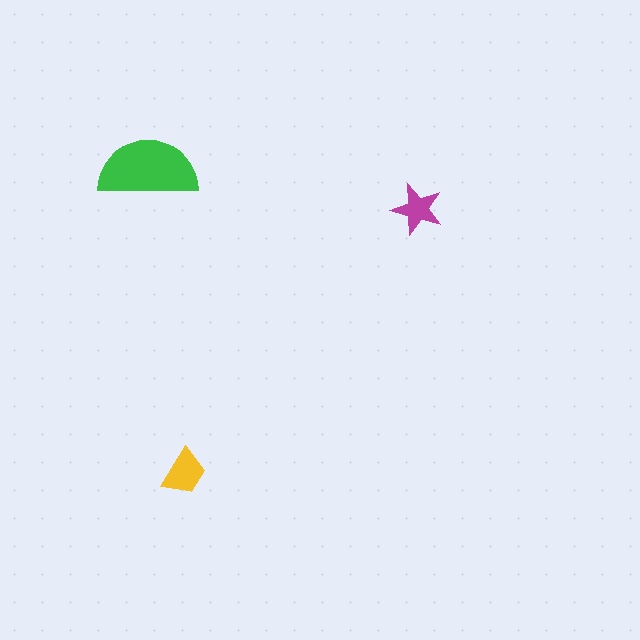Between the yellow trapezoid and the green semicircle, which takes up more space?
The green semicircle.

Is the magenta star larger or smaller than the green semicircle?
Smaller.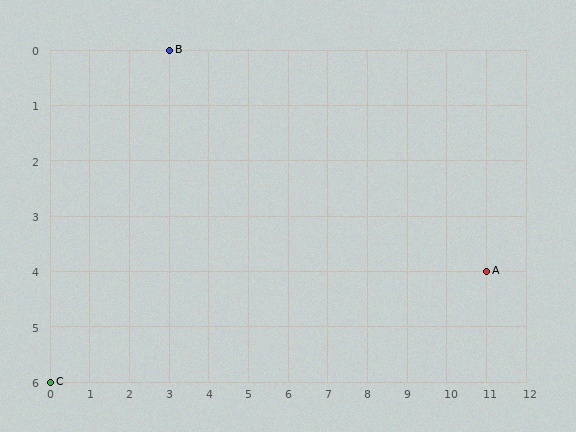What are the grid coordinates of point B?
Point B is at grid coordinates (3, 0).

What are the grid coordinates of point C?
Point C is at grid coordinates (0, 6).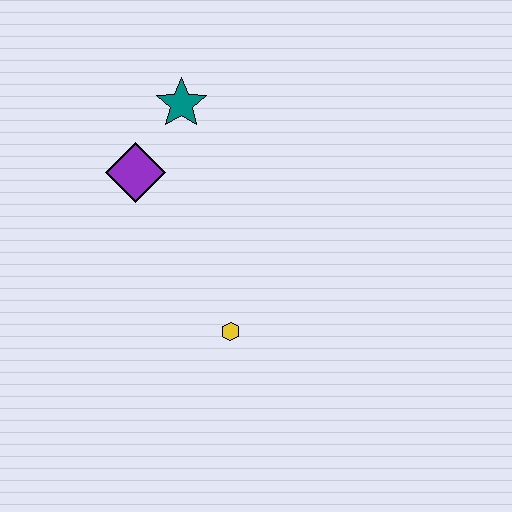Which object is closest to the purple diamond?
The teal star is closest to the purple diamond.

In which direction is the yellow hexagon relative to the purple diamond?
The yellow hexagon is below the purple diamond.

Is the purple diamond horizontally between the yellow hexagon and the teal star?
No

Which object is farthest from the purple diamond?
The yellow hexagon is farthest from the purple diamond.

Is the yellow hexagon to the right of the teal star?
Yes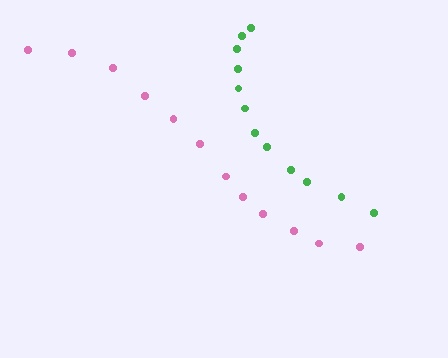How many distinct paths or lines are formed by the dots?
There are 2 distinct paths.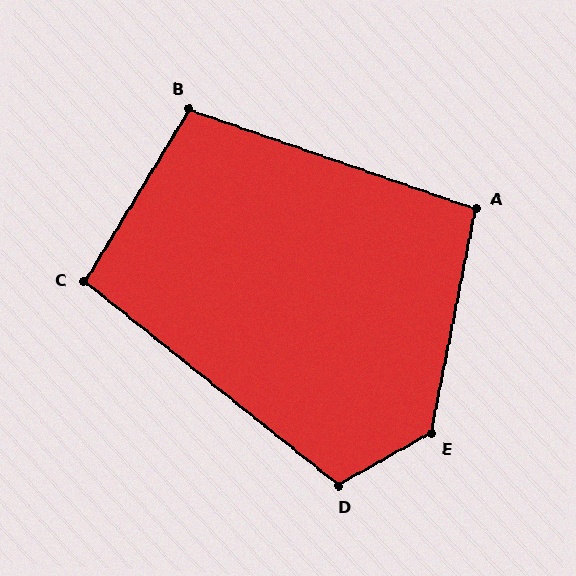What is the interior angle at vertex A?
Approximately 98 degrees (obtuse).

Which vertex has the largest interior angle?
E, at approximately 131 degrees.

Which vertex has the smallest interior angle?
C, at approximately 97 degrees.